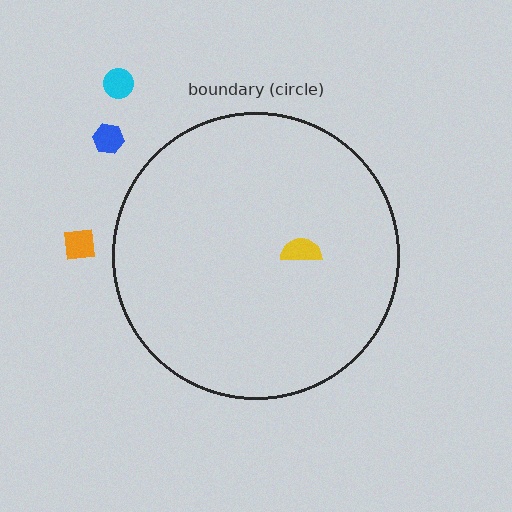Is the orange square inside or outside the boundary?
Outside.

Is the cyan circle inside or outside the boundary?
Outside.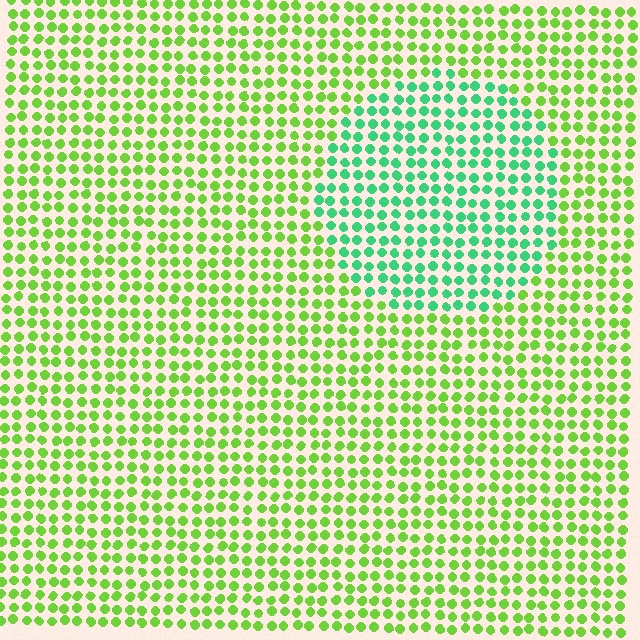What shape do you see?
I see a circle.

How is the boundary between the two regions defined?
The boundary is defined purely by a slight shift in hue (about 46 degrees). Spacing, size, and orientation are identical on both sides.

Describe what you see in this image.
The image is filled with small lime elements in a uniform arrangement. A circle-shaped region is visible where the elements are tinted to a slightly different hue, forming a subtle color boundary.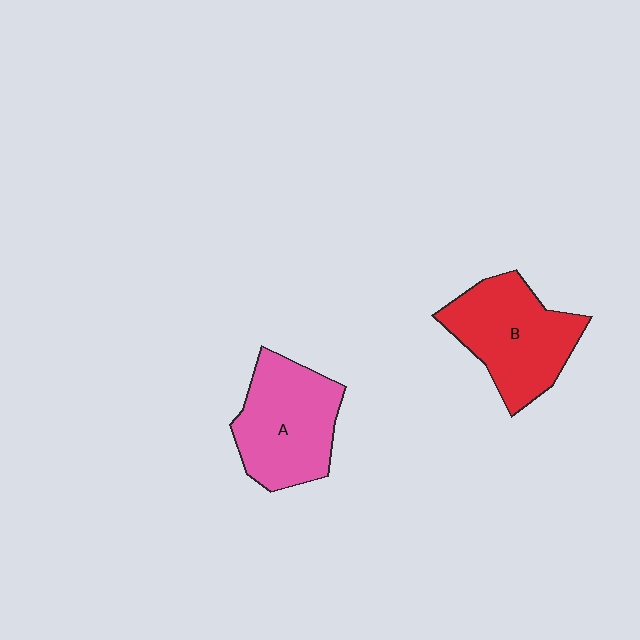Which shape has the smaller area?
Shape A (pink).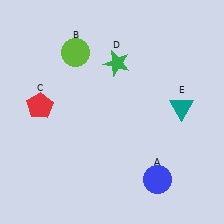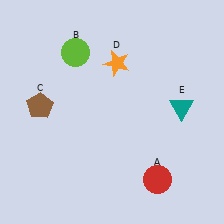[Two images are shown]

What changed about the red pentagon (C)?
In Image 1, C is red. In Image 2, it changed to brown.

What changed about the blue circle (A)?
In Image 1, A is blue. In Image 2, it changed to red.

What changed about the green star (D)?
In Image 1, D is green. In Image 2, it changed to orange.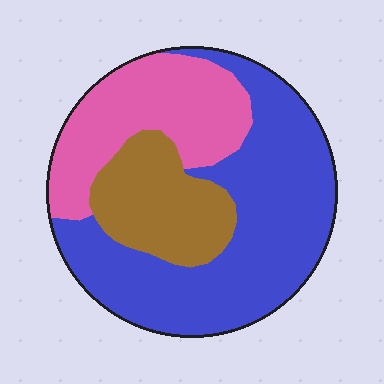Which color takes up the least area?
Brown, at roughly 20%.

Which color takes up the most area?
Blue, at roughly 55%.